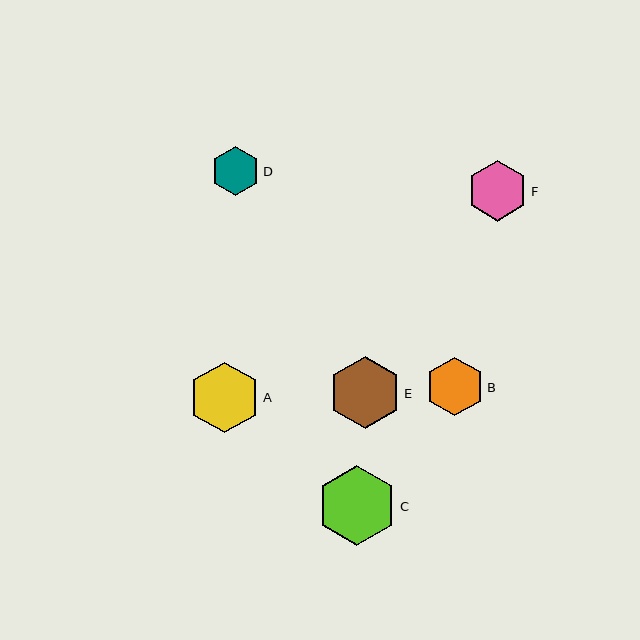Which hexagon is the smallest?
Hexagon D is the smallest with a size of approximately 49 pixels.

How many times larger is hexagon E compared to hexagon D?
Hexagon E is approximately 1.5 times the size of hexagon D.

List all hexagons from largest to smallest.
From largest to smallest: C, E, A, F, B, D.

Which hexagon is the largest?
Hexagon C is the largest with a size of approximately 80 pixels.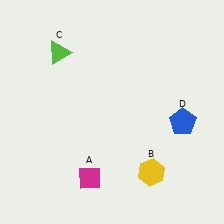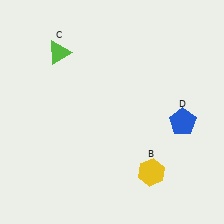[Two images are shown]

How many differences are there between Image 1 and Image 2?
There is 1 difference between the two images.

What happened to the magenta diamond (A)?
The magenta diamond (A) was removed in Image 2. It was in the bottom-left area of Image 1.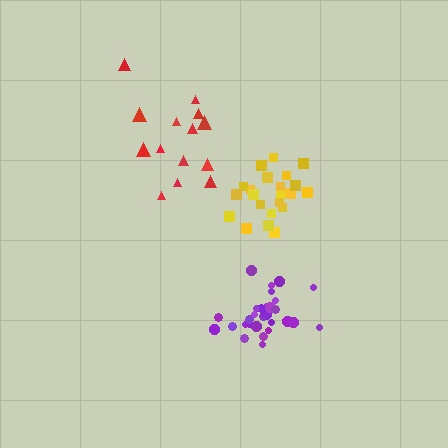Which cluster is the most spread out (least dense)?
Red.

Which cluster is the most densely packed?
Purple.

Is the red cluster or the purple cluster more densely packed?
Purple.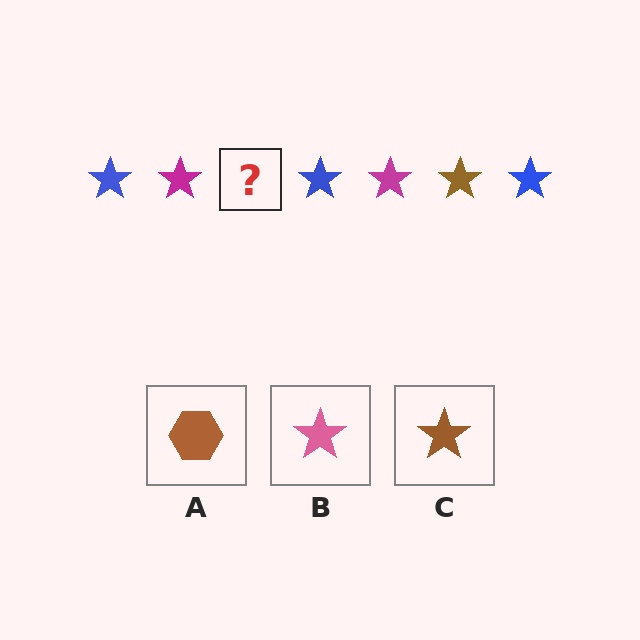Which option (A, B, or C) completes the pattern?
C.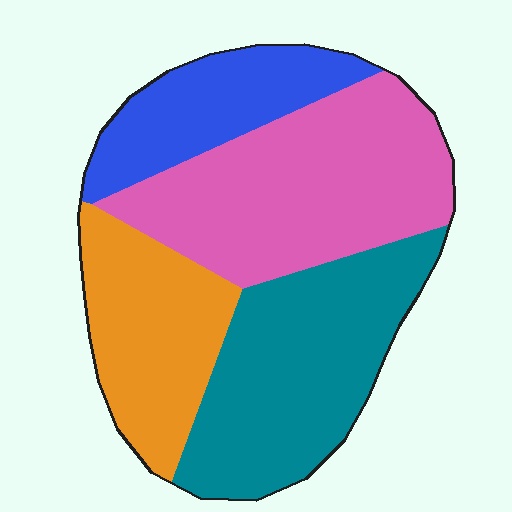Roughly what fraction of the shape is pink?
Pink covers about 35% of the shape.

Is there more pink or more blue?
Pink.